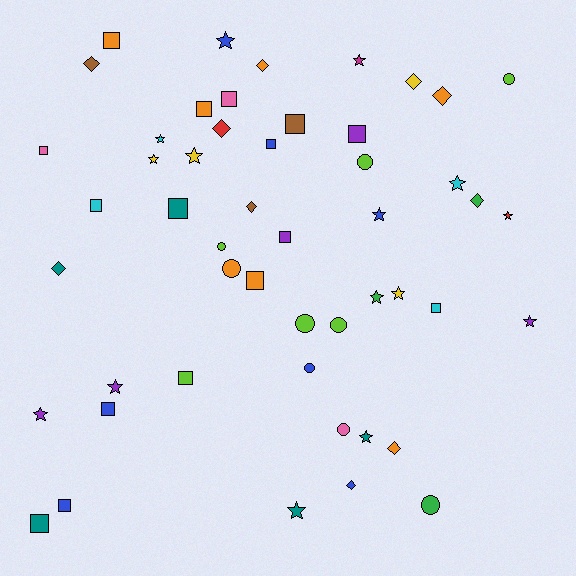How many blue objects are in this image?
There are 7 blue objects.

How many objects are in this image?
There are 50 objects.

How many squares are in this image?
There are 16 squares.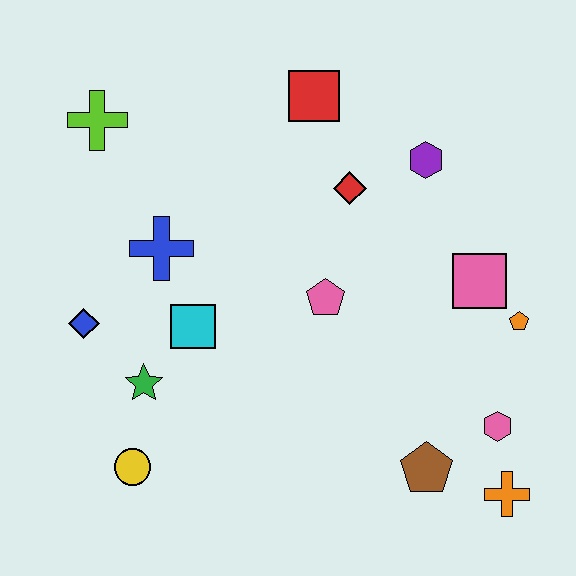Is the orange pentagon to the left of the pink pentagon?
No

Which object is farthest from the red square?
The orange cross is farthest from the red square.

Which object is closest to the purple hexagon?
The red diamond is closest to the purple hexagon.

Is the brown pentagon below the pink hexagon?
Yes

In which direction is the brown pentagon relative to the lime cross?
The brown pentagon is below the lime cross.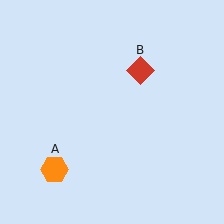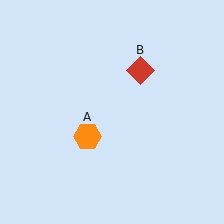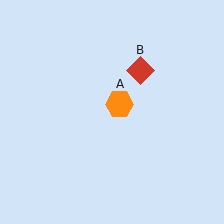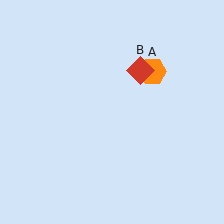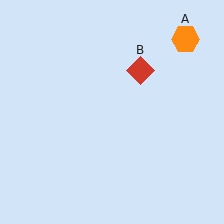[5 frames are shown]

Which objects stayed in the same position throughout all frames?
Red diamond (object B) remained stationary.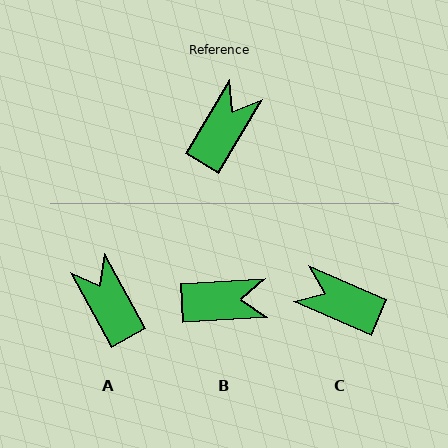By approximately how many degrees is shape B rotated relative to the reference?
Approximately 56 degrees clockwise.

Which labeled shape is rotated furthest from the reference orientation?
C, about 97 degrees away.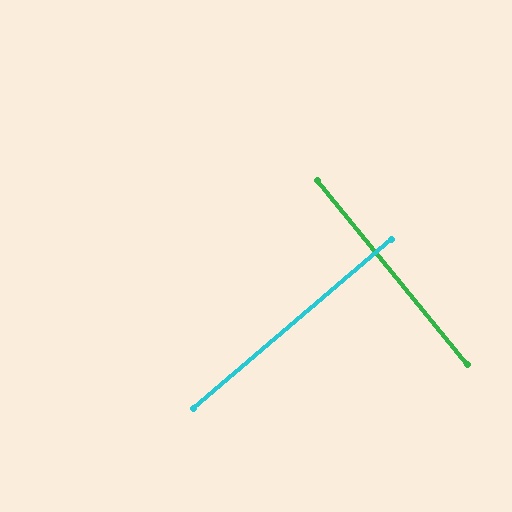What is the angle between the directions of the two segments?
Approximately 89 degrees.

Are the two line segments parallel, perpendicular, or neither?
Perpendicular — they meet at approximately 89°.